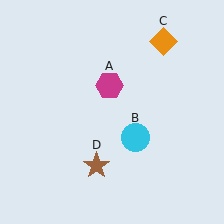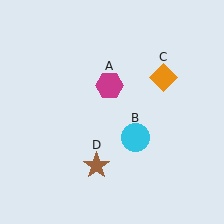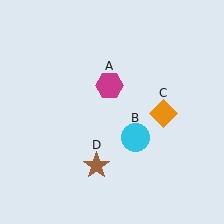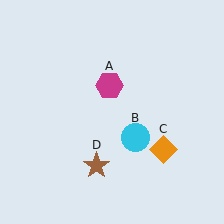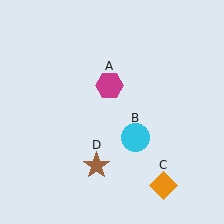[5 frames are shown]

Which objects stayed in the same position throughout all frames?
Magenta hexagon (object A) and cyan circle (object B) and brown star (object D) remained stationary.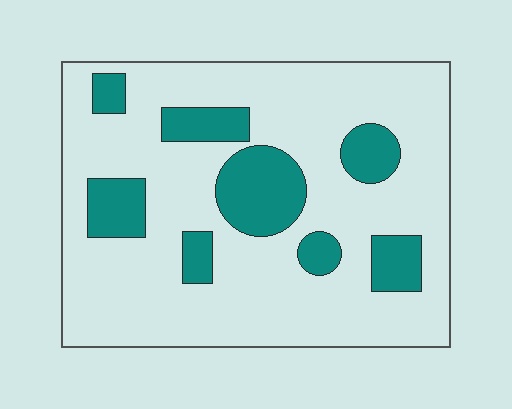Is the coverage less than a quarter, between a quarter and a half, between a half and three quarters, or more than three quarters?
Less than a quarter.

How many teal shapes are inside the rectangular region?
8.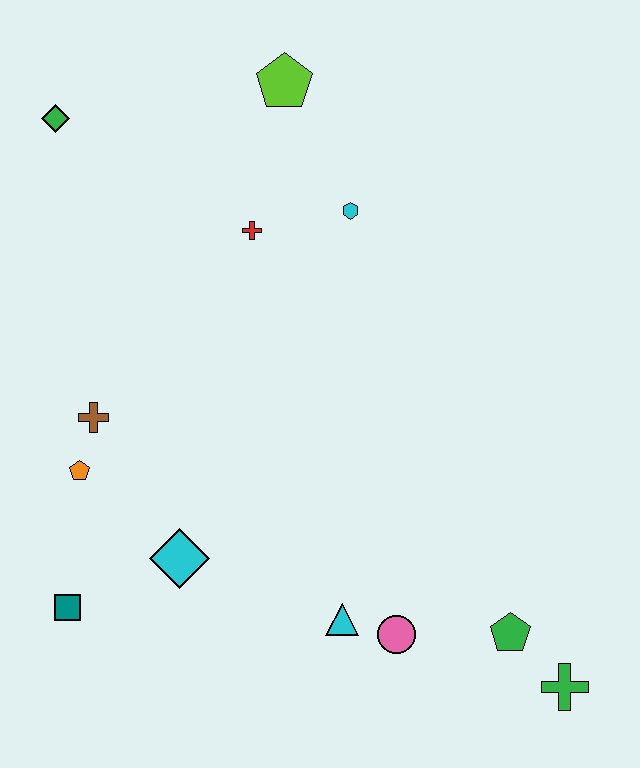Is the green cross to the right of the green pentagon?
Yes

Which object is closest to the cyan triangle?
The pink circle is closest to the cyan triangle.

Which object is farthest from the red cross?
The green cross is farthest from the red cross.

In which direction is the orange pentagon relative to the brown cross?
The orange pentagon is below the brown cross.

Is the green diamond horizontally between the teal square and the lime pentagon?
No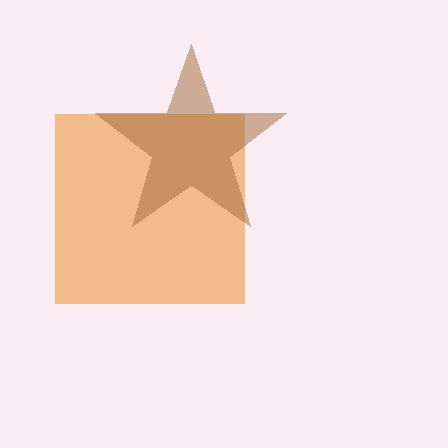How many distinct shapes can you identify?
There are 2 distinct shapes: an orange square, a brown star.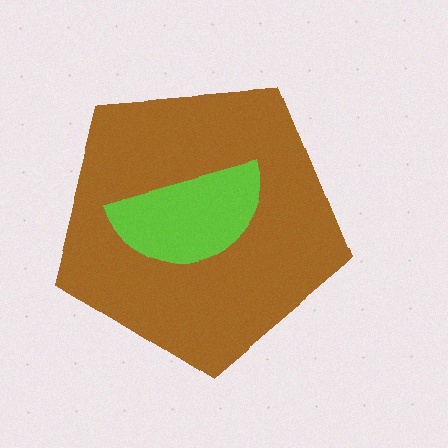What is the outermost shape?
The brown pentagon.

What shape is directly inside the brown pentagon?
The lime semicircle.